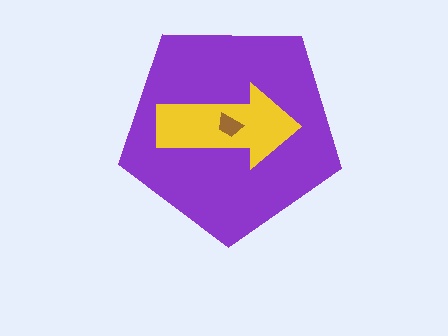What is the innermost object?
The brown trapezoid.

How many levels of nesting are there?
3.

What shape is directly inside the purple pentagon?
The yellow arrow.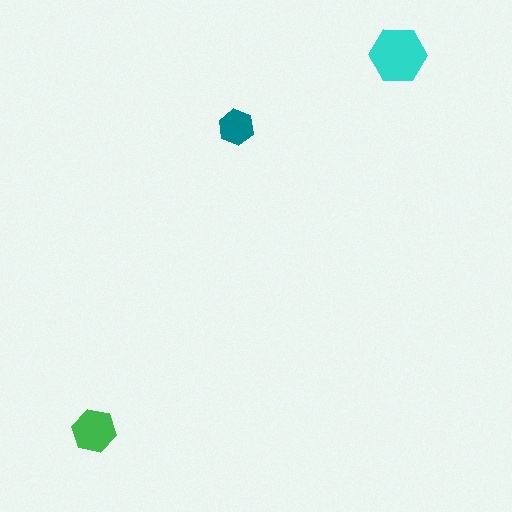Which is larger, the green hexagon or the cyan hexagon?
The cyan one.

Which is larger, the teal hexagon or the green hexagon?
The green one.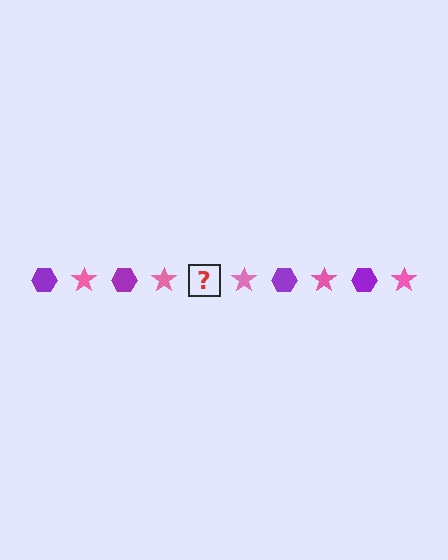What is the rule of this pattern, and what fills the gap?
The rule is that the pattern alternates between purple hexagon and pink star. The gap should be filled with a purple hexagon.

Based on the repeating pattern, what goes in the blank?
The blank should be a purple hexagon.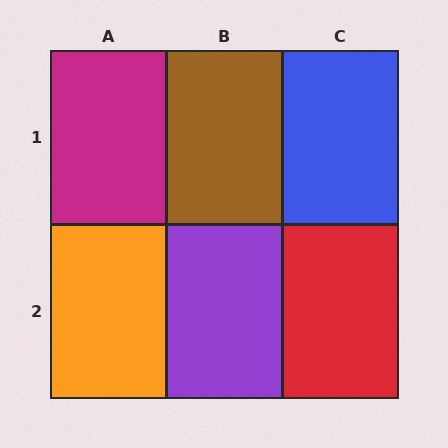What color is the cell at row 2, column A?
Orange.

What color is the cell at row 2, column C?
Red.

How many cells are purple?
1 cell is purple.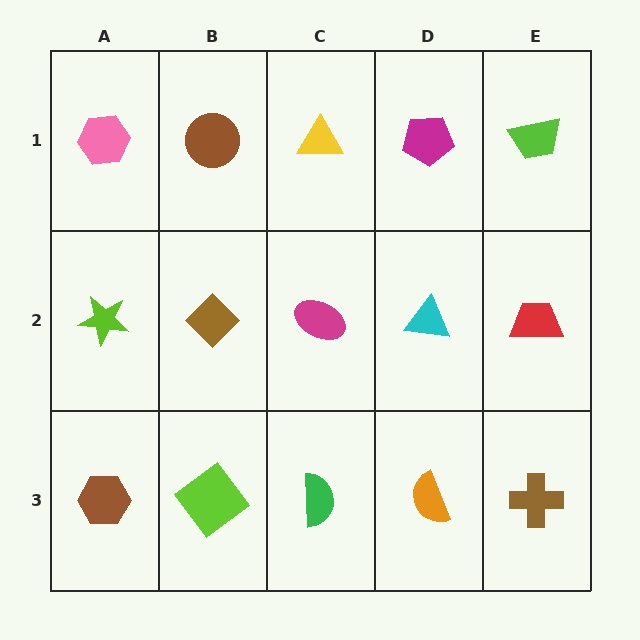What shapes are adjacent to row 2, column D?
A magenta pentagon (row 1, column D), an orange semicircle (row 3, column D), a magenta ellipse (row 2, column C), a red trapezoid (row 2, column E).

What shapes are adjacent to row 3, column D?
A cyan triangle (row 2, column D), a green semicircle (row 3, column C), a brown cross (row 3, column E).